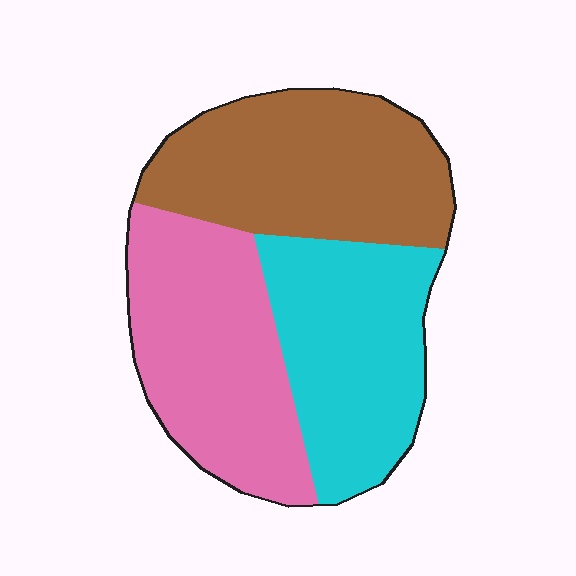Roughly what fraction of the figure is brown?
Brown takes up between a quarter and a half of the figure.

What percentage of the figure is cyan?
Cyan covers roughly 30% of the figure.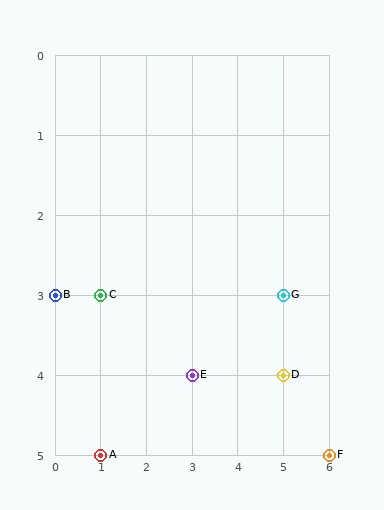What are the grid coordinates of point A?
Point A is at grid coordinates (1, 5).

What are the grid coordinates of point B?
Point B is at grid coordinates (0, 3).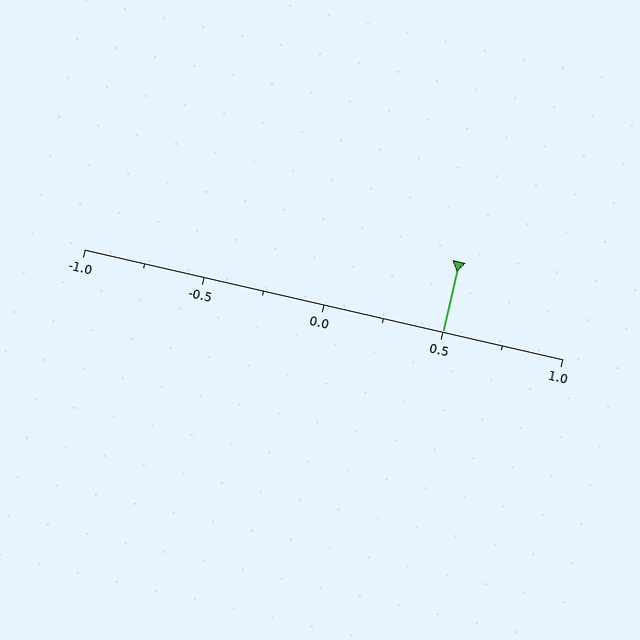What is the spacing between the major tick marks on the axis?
The major ticks are spaced 0.5 apart.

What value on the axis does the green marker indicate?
The marker indicates approximately 0.5.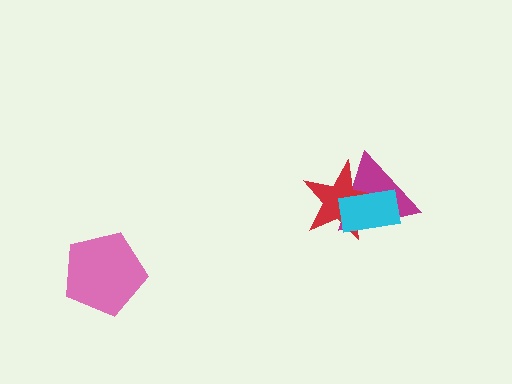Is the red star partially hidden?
Yes, it is partially covered by another shape.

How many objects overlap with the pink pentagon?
0 objects overlap with the pink pentagon.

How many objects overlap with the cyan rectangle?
2 objects overlap with the cyan rectangle.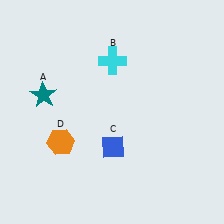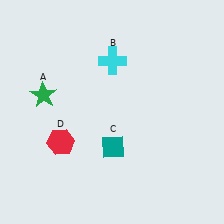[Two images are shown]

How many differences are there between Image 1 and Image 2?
There are 3 differences between the two images.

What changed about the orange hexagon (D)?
In Image 1, D is orange. In Image 2, it changed to red.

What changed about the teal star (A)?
In Image 1, A is teal. In Image 2, it changed to green.